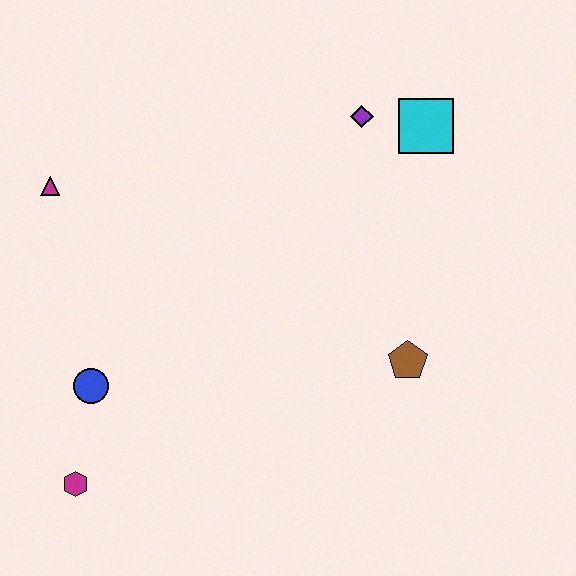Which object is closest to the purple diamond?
The cyan square is closest to the purple diamond.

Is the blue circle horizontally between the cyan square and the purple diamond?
No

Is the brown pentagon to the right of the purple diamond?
Yes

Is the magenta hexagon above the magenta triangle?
No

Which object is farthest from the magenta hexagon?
The cyan square is farthest from the magenta hexagon.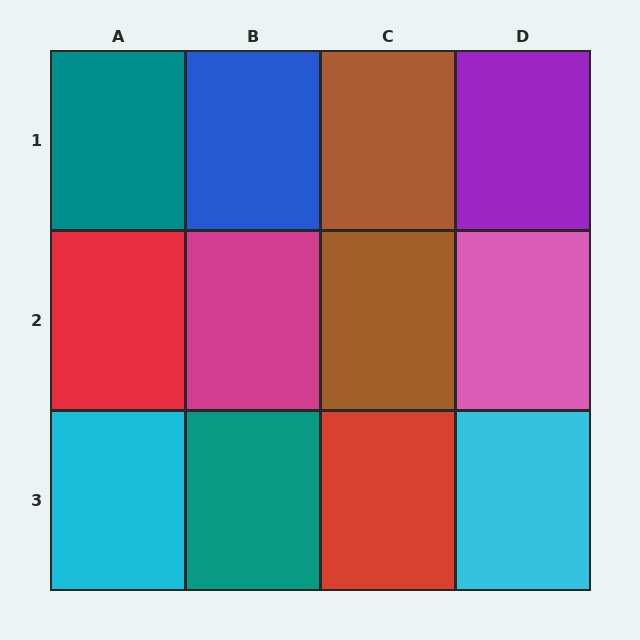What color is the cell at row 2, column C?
Brown.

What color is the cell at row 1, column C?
Brown.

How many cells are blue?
1 cell is blue.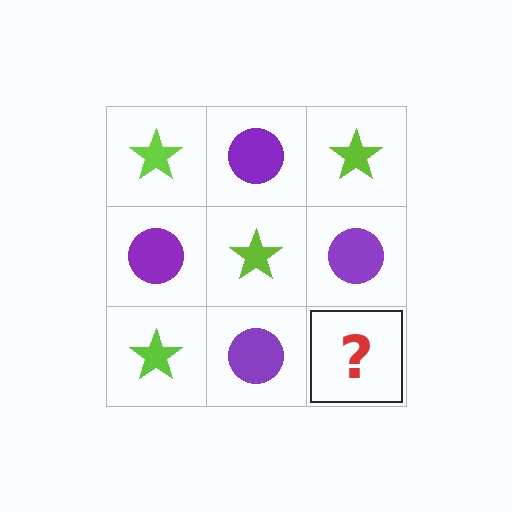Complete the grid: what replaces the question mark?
The question mark should be replaced with a lime star.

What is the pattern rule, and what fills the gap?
The rule is that it alternates lime star and purple circle in a checkerboard pattern. The gap should be filled with a lime star.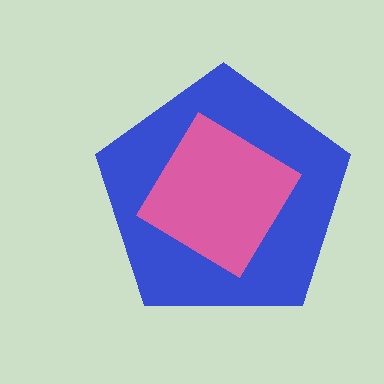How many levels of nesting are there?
2.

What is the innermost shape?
The pink diamond.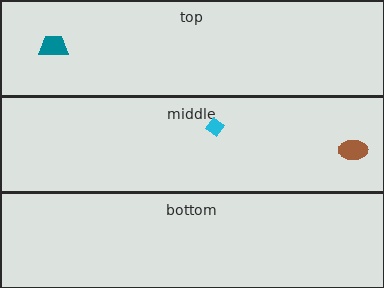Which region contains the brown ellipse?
The middle region.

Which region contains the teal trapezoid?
The top region.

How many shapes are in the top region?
1.